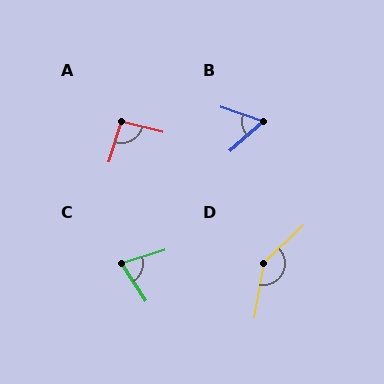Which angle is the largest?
D, at approximately 143 degrees.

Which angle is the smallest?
B, at approximately 60 degrees.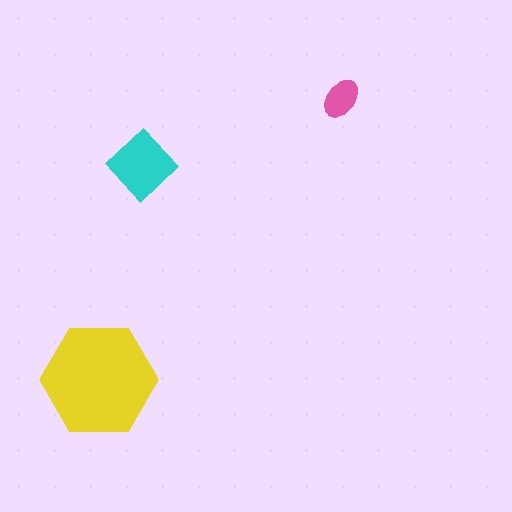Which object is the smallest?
The pink ellipse.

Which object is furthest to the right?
The pink ellipse is rightmost.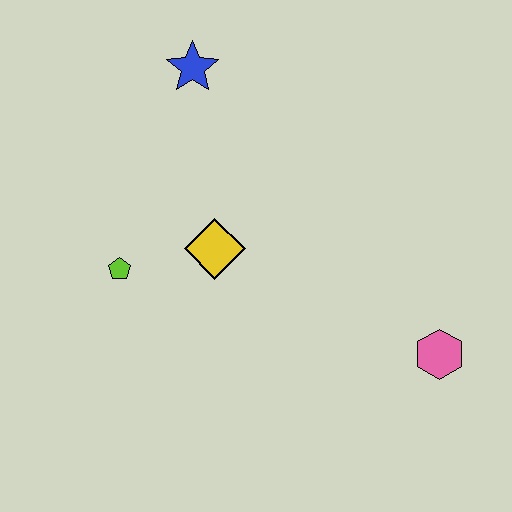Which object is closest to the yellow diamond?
The lime pentagon is closest to the yellow diamond.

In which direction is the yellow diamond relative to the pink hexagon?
The yellow diamond is to the left of the pink hexagon.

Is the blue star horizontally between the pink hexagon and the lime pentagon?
Yes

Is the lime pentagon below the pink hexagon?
No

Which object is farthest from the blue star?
The pink hexagon is farthest from the blue star.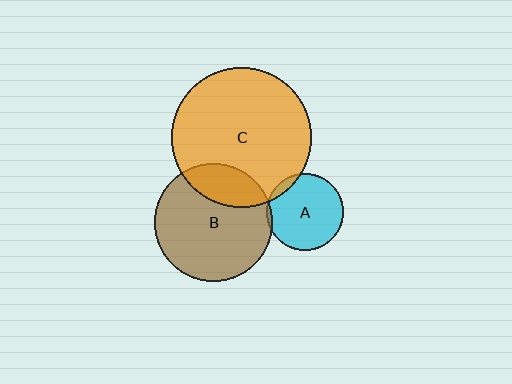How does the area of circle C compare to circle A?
Approximately 3.3 times.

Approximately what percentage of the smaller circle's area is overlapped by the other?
Approximately 5%.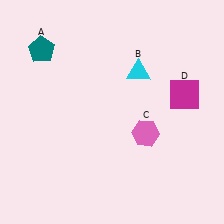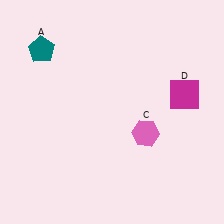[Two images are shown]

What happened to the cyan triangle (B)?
The cyan triangle (B) was removed in Image 2. It was in the top-right area of Image 1.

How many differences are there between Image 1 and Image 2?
There is 1 difference between the two images.